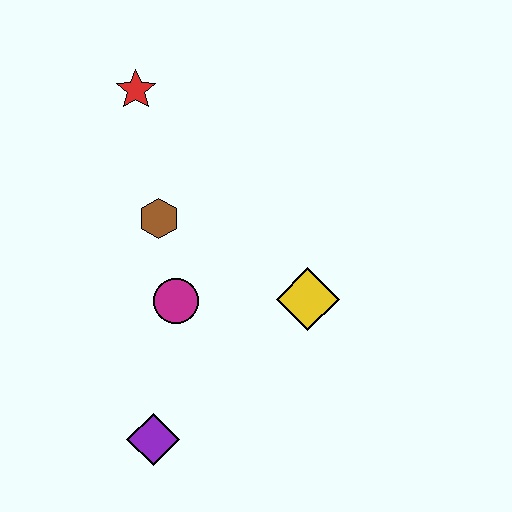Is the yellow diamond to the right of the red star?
Yes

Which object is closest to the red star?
The brown hexagon is closest to the red star.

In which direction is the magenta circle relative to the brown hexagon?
The magenta circle is below the brown hexagon.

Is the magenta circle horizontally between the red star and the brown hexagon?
No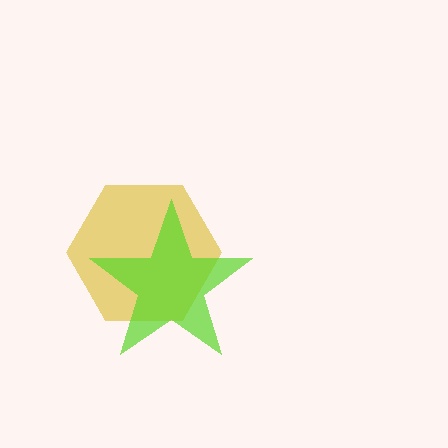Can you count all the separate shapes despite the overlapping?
Yes, there are 2 separate shapes.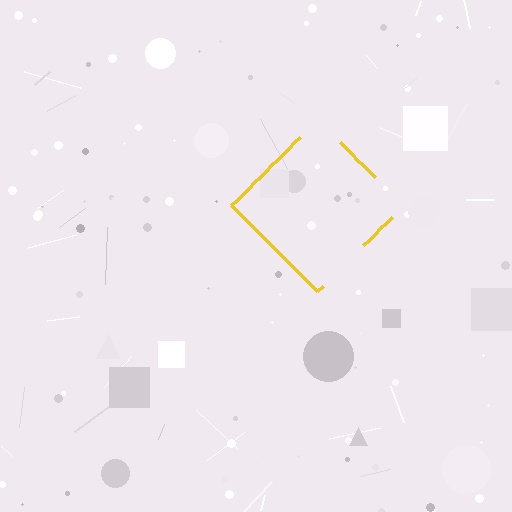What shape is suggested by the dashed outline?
The dashed outline suggests a diamond.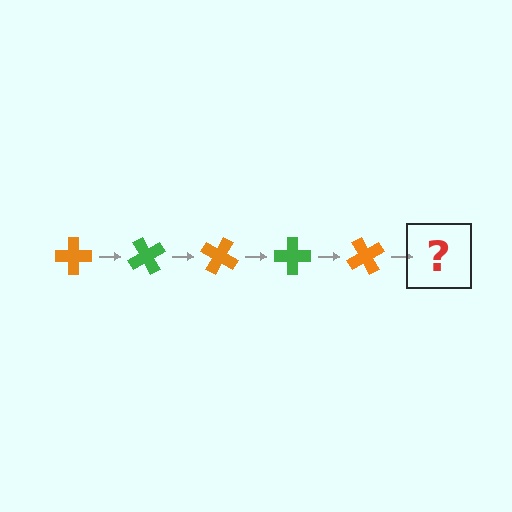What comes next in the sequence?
The next element should be a green cross, rotated 300 degrees from the start.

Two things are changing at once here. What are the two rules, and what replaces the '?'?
The two rules are that it rotates 60 degrees each step and the color cycles through orange and green. The '?' should be a green cross, rotated 300 degrees from the start.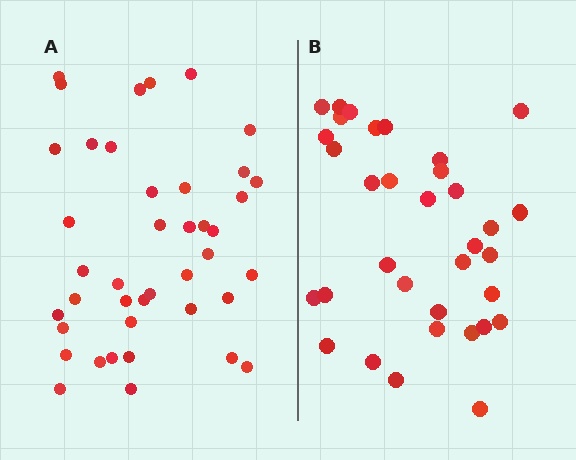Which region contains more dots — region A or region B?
Region A (the left region) has more dots.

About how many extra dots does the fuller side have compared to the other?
Region A has roughly 8 or so more dots than region B.